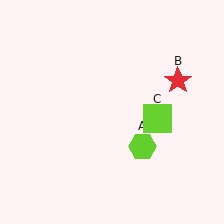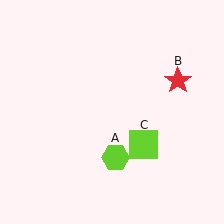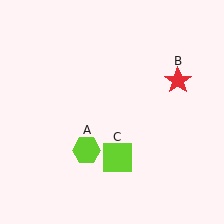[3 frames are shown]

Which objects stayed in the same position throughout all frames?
Red star (object B) remained stationary.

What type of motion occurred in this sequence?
The lime hexagon (object A), lime square (object C) rotated clockwise around the center of the scene.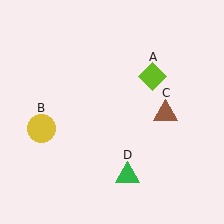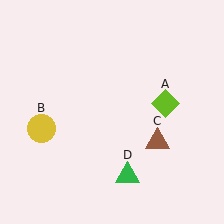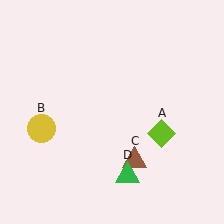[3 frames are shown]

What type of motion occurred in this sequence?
The lime diamond (object A), brown triangle (object C) rotated clockwise around the center of the scene.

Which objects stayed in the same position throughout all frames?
Yellow circle (object B) and green triangle (object D) remained stationary.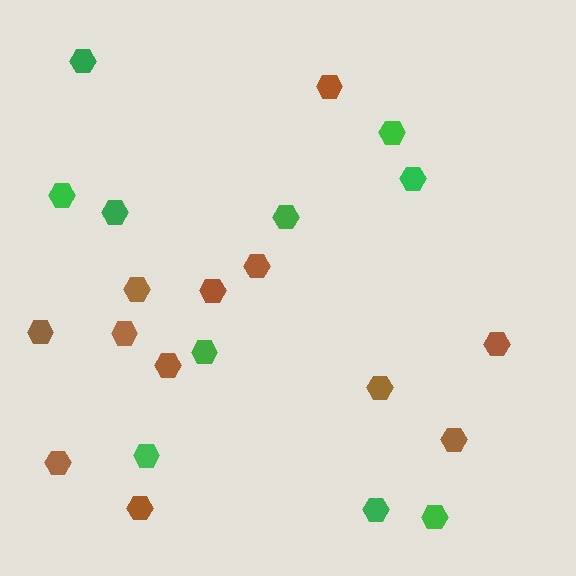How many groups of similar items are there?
There are 2 groups: one group of brown hexagons (12) and one group of green hexagons (10).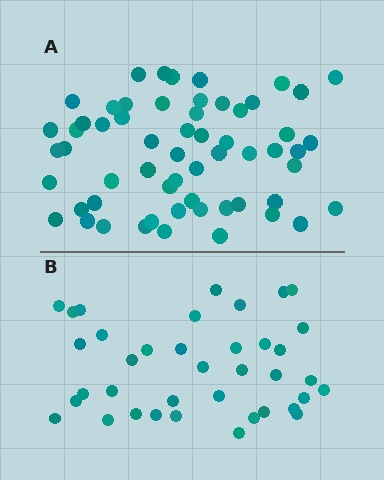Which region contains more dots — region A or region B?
Region A (the top region) has more dots.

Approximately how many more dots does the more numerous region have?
Region A has approximately 20 more dots than region B.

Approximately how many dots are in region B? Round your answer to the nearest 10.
About 40 dots. (The exact count is 38, which rounds to 40.)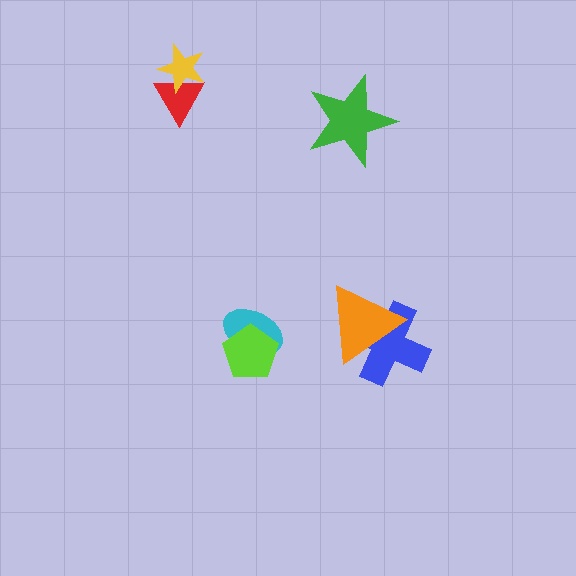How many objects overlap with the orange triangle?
1 object overlaps with the orange triangle.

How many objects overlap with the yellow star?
1 object overlaps with the yellow star.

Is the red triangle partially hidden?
Yes, it is partially covered by another shape.